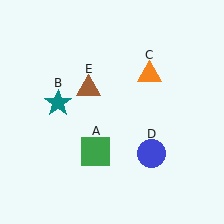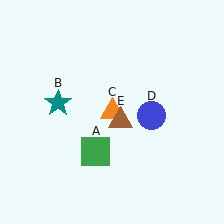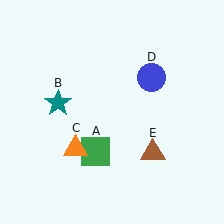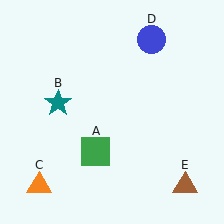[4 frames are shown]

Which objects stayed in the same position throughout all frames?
Green square (object A) and teal star (object B) remained stationary.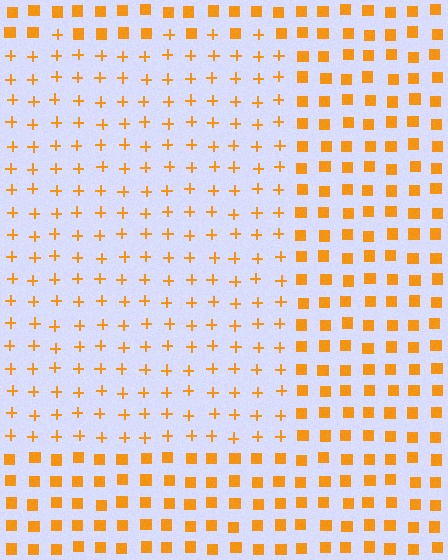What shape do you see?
I see a rectangle.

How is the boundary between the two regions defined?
The boundary is defined by a change in element shape: plus signs inside vs. squares outside. All elements share the same color and spacing.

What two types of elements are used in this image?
The image uses plus signs inside the rectangle region and squares outside it.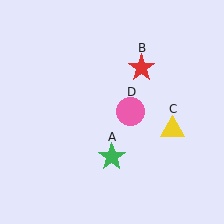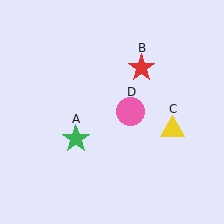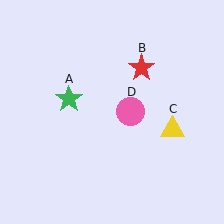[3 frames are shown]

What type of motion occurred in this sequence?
The green star (object A) rotated clockwise around the center of the scene.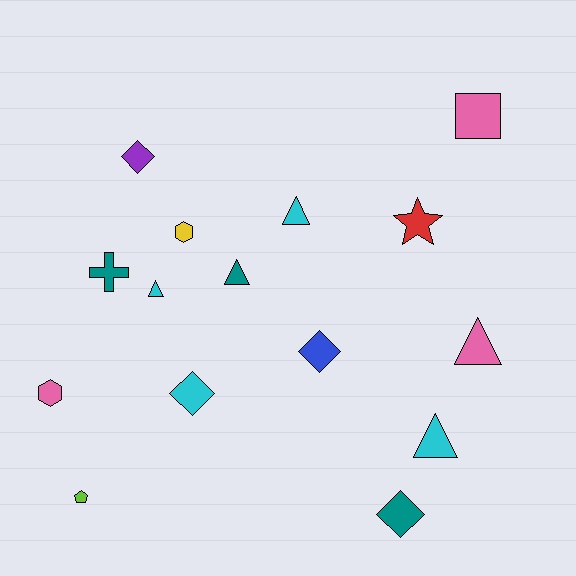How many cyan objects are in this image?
There are 4 cyan objects.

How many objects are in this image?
There are 15 objects.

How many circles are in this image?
There are no circles.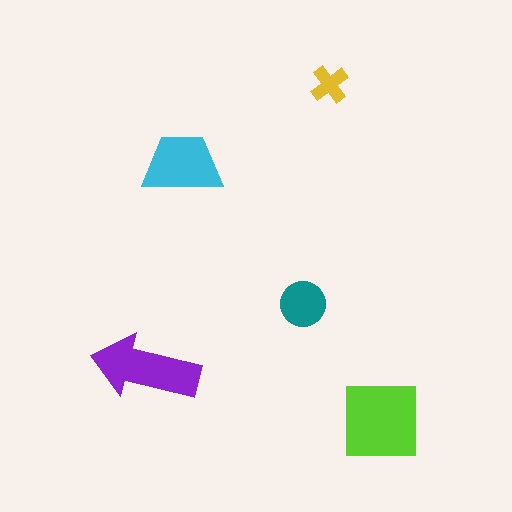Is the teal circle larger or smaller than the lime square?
Smaller.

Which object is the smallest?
The yellow cross.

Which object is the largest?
The lime square.